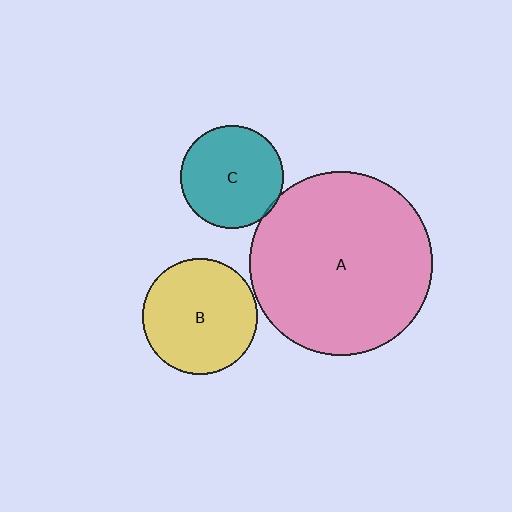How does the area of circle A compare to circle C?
Approximately 3.2 times.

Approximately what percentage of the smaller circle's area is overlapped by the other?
Approximately 5%.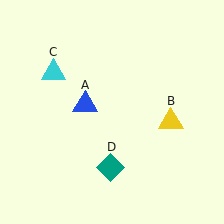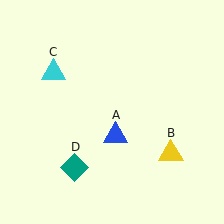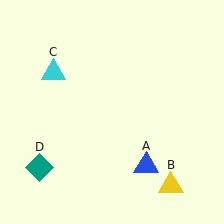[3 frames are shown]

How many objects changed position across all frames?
3 objects changed position: blue triangle (object A), yellow triangle (object B), teal diamond (object D).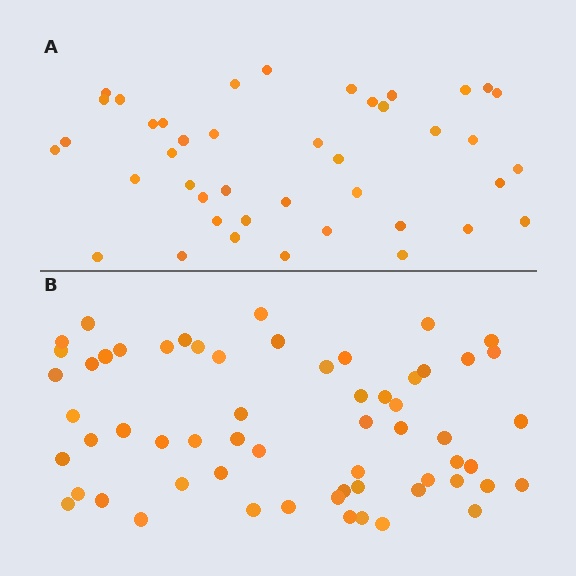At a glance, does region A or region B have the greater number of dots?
Region B (the bottom region) has more dots.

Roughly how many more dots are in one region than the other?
Region B has approximately 20 more dots than region A.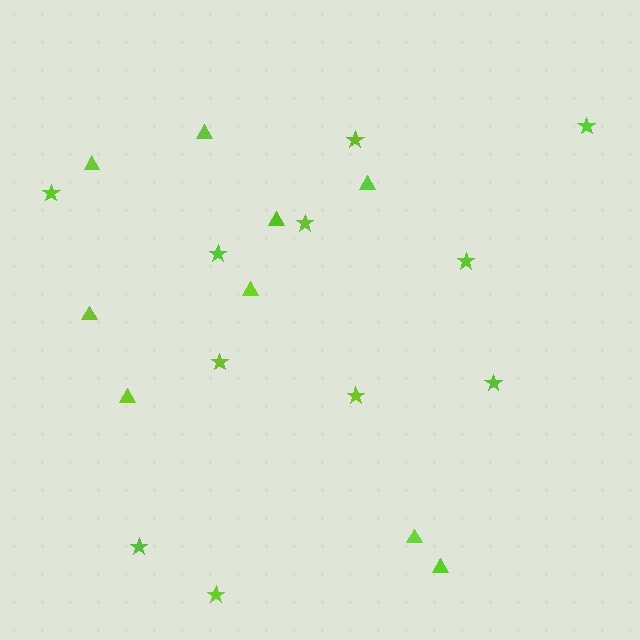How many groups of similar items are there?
There are 2 groups: one group of triangles (9) and one group of stars (11).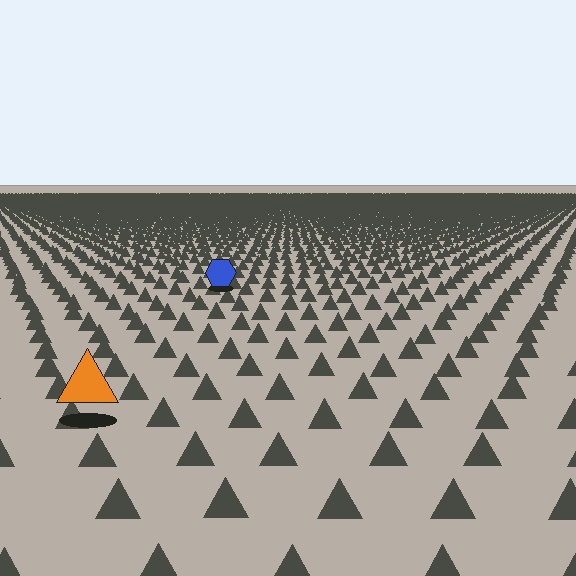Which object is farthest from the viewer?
The blue hexagon is farthest from the viewer. It appears smaller and the ground texture around it is denser.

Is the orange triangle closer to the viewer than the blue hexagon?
Yes. The orange triangle is closer — you can tell from the texture gradient: the ground texture is coarser near it.